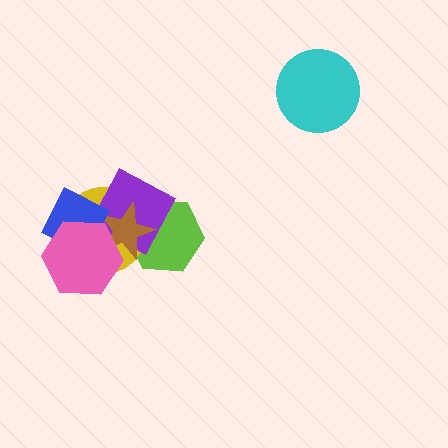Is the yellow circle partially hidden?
Yes, it is partially covered by another shape.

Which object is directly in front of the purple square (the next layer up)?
The brown star is directly in front of the purple square.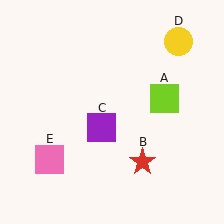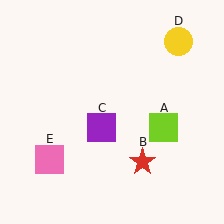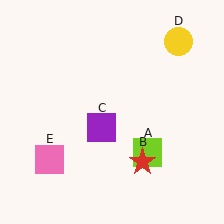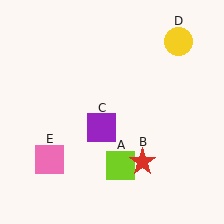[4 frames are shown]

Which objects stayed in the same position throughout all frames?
Red star (object B) and purple square (object C) and yellow circle (object D) and pink square (object E) remained stationary.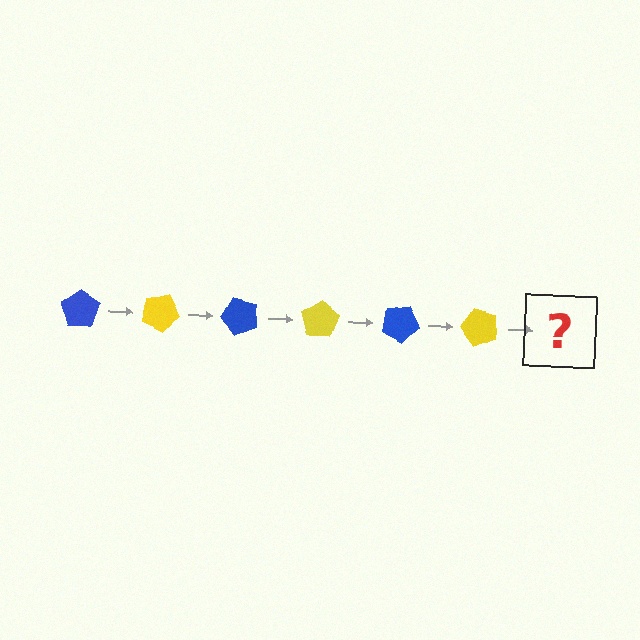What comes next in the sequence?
The next element should be a blue pentagon, rotated 150 degrees from the start.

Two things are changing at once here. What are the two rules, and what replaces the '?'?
The two rules are that it rotates 25 degrees each step and the color cycles through blue and yellow. The '?' should be a blue pentagon, rotated 150 degrees from the start.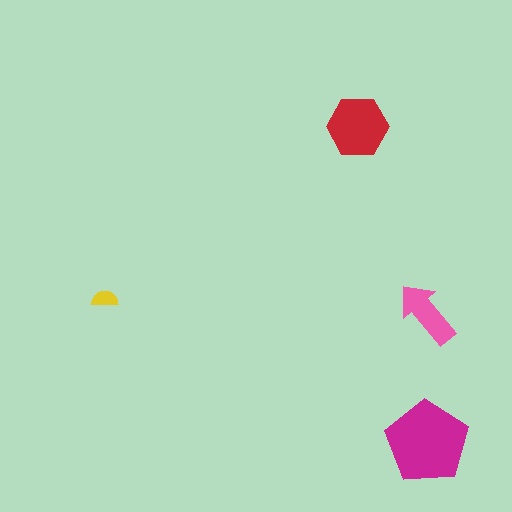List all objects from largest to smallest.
The magenta pentagon, the red hexagon, the pink arrow, the yellow semicircle.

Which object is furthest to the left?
The yellow semicircle is leftmost.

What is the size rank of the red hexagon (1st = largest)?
2nd.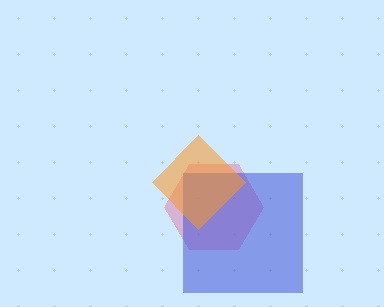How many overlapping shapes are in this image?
There are 3 overlapping shapes in the image.